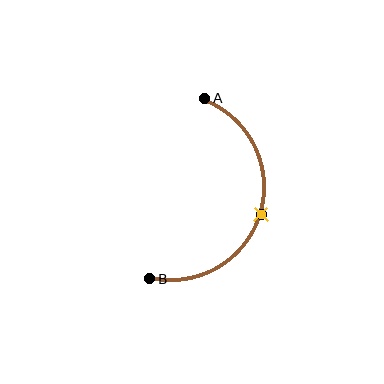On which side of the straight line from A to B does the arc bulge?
The arc bulges to the right of the straight line connecting A and B.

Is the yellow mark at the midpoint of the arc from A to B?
Yes. The yellow mark lies on the arc at equal arc-length from both A and B — it is the arc midpoint.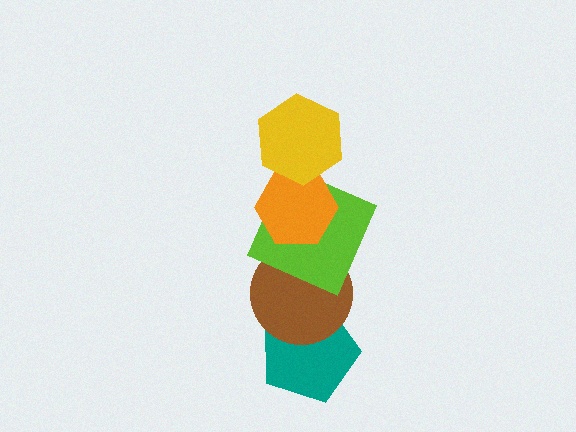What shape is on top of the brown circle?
The lime square is on top of the brown circle.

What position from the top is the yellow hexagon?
The yellow hexagon is 1st from the top.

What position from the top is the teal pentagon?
The teal pentagon is 5th from the top.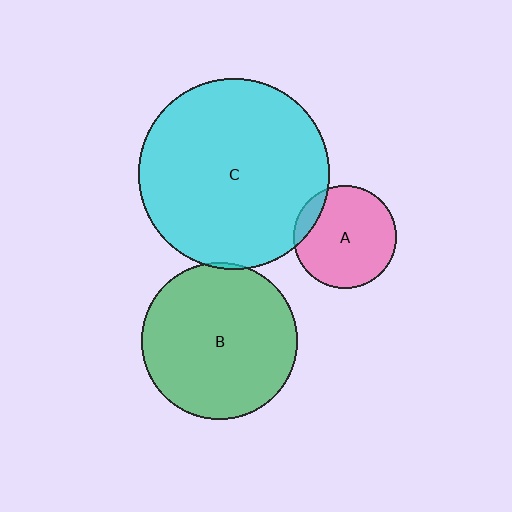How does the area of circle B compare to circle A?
Approximately 2.3 times.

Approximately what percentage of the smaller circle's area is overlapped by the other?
Approximately 10%.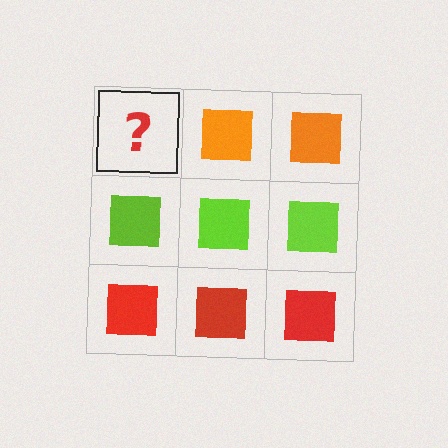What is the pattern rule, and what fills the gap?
The rule is that each row has a consistent color. The gap should be filled with an orange square.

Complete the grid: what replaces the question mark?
The question mark should be replaced with an orange square.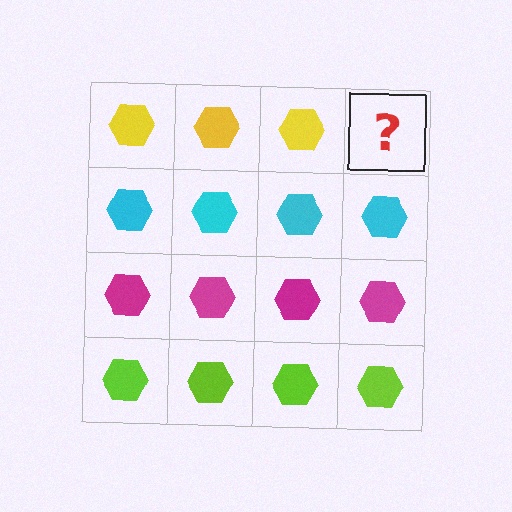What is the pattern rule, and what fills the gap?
The rule is that each row has a consistent color. The gap should be filled with a yellow hexagon.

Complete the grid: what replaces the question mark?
The question mark should be replaced with a yellow hexagon.